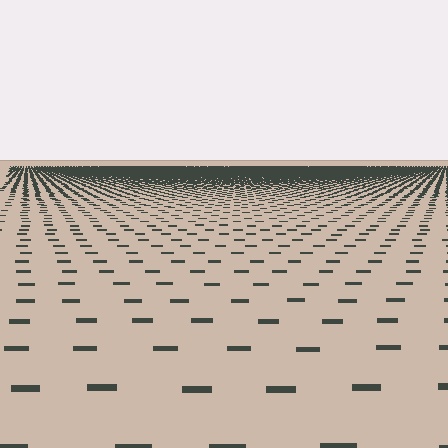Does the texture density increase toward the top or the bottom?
Density increases toward the top.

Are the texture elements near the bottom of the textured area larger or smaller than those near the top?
Larger. Near the bottom, elements are closer to the viewer and appear at a bigger on-screen size.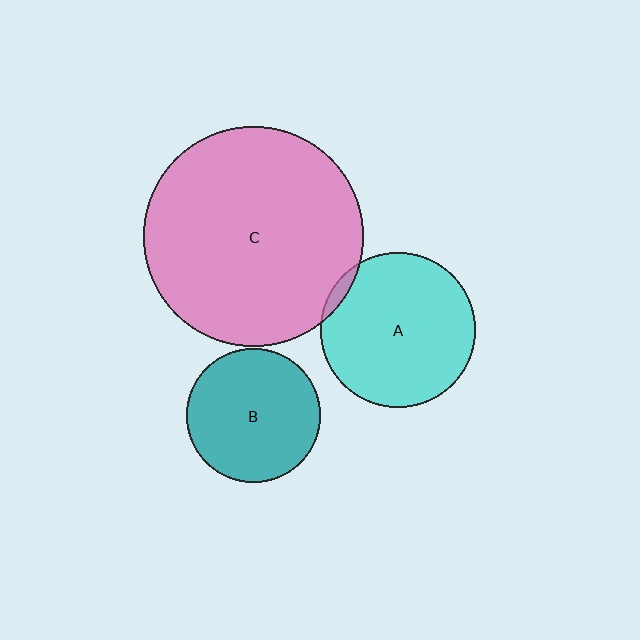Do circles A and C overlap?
Yes.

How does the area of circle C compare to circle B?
Approximately 2.7 times.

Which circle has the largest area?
Circle C (pink).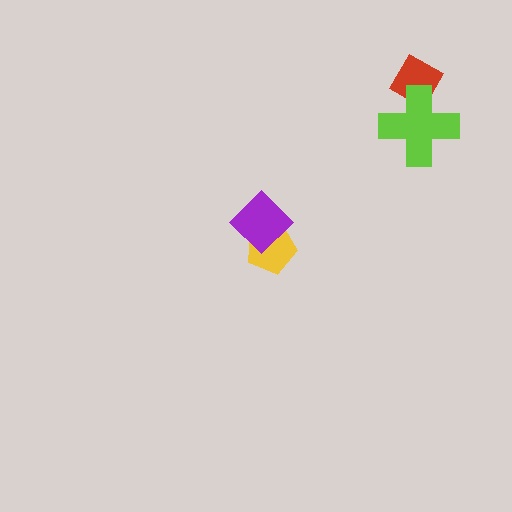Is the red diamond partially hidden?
Yes, it is partially covered by another shape.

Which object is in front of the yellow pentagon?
The purple diamond is in front of the yellow pentagon.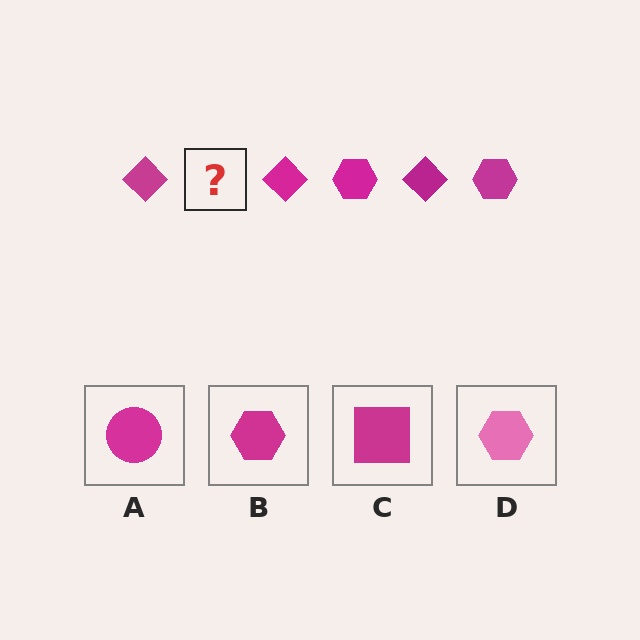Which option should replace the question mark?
Option B.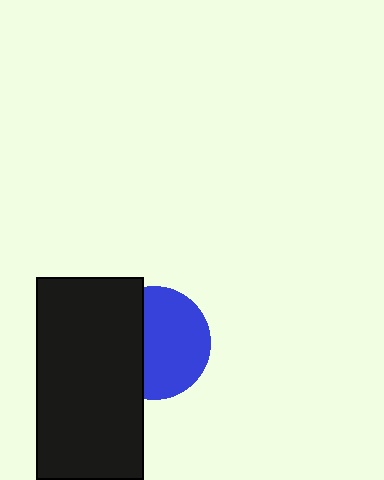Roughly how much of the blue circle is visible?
About half of it is visible (roughly 62%).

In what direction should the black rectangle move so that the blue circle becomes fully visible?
The black rectangle should move left. That is the shortest direction to clear the overlap and leave the blue circle fully visible.